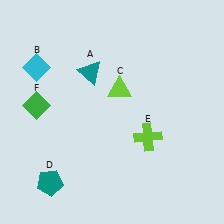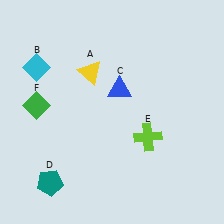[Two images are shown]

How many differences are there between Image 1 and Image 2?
There are 2 differences between the two images.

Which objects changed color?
A changed from teal to yellow. C changed from lime to blue.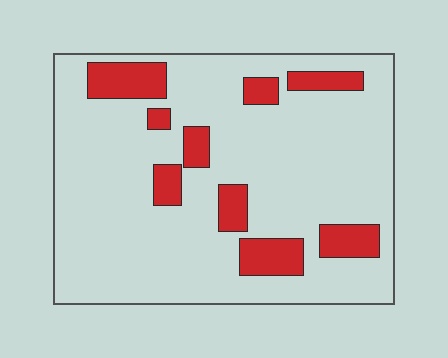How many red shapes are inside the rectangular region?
9.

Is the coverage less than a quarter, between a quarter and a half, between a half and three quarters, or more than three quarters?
Less than a quarter.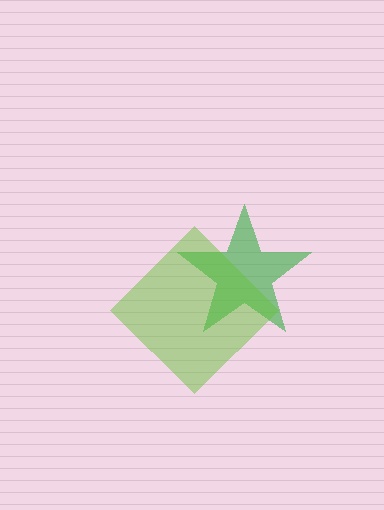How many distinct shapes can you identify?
There are 2 distinct shapes: a green star, a lime diamond.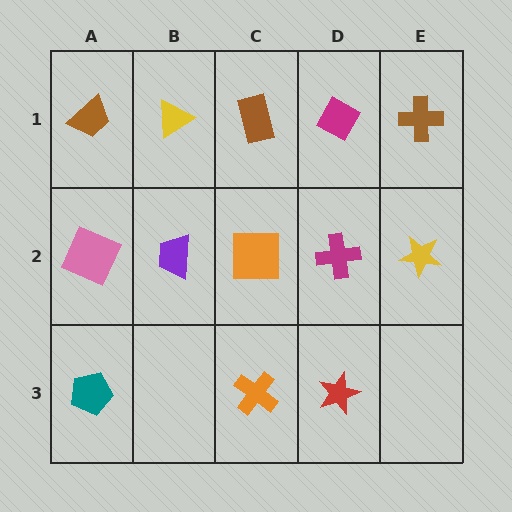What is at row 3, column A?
A teal pentagon.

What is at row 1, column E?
A brown cross.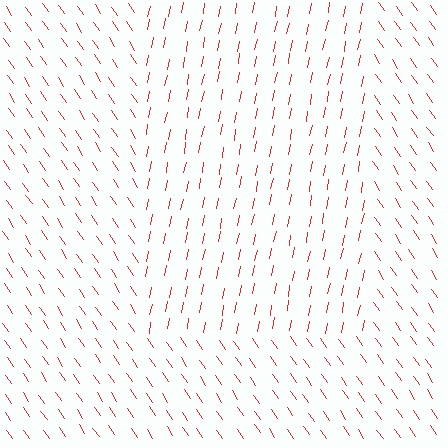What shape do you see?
I see a rectangle.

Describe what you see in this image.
The image is filled with small red line segments. A rectangle region in the image has lines oriented differently from the surrounding lines, creating a visible texture boundary.